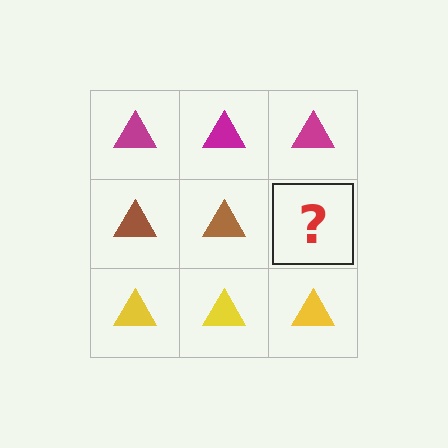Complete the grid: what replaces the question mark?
The question mark should be replaced with a brown triangle.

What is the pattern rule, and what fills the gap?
The rule is that each row has a consistent color. The gap should be filled with a brown triangle.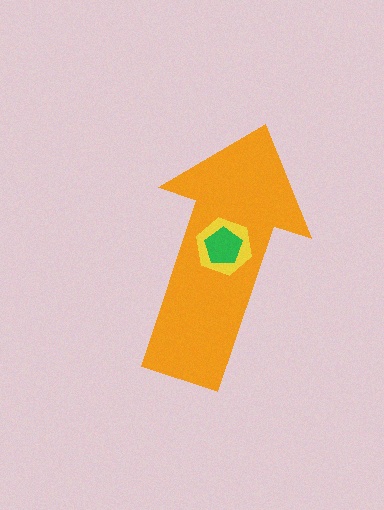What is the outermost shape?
The orange arrow.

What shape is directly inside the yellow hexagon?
The green pentagon.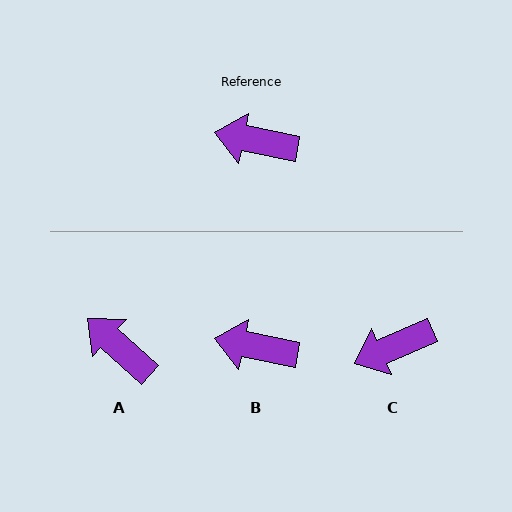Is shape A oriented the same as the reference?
No, it is off by about 31 degrees.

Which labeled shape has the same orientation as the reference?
B.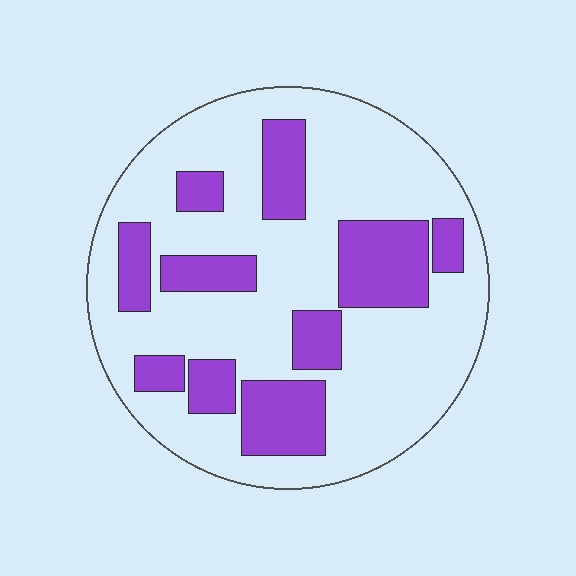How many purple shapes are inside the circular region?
10.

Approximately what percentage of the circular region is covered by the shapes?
Approximately 30%.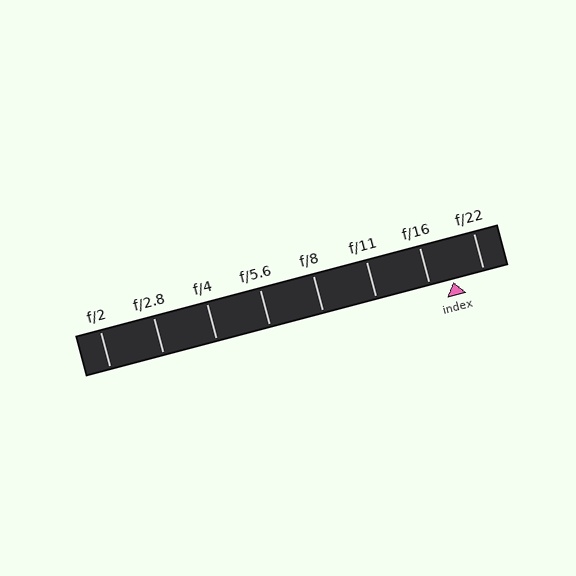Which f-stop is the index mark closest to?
The index mark is closest to f/16.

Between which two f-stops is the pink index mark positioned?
The index mark is between f/16 and f/22.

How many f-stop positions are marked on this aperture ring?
There are 8 f-stop positions marked.